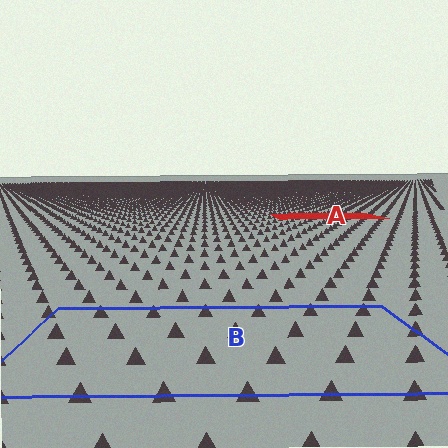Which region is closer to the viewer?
Region B is closer. The texture elements there are larger and more spread out.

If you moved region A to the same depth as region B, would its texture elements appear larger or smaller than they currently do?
They would appear larger. At a closer depth, the same texture elements are projected at a bigger on-screen size.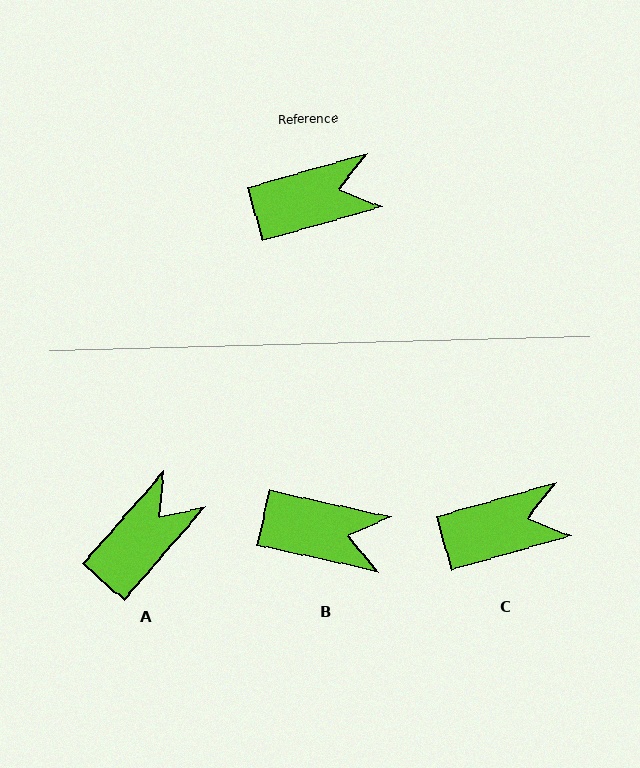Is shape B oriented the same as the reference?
No, it is off by about 28 degrees.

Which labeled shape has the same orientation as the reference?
C.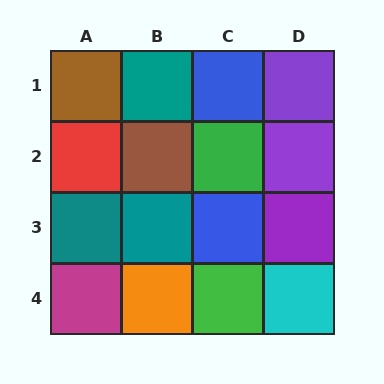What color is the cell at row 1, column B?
Teal.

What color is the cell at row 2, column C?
Green.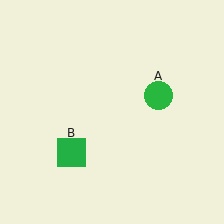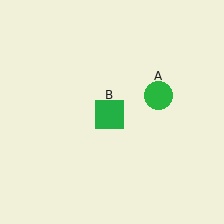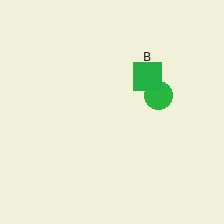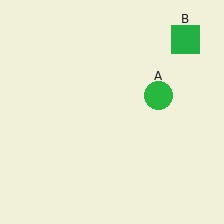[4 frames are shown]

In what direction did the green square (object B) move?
The green square (object B) moved up and to the right.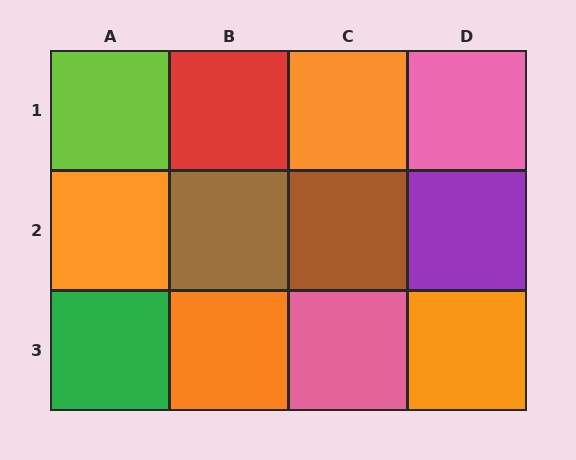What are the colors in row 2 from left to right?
Orange, brown, brown, purple.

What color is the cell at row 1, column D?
Pink.